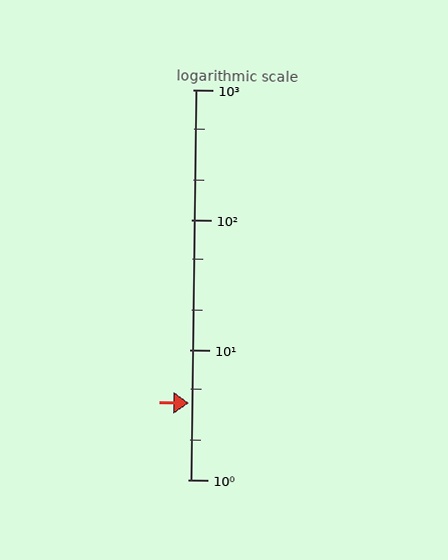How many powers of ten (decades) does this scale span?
The scale spans 3 decades, from 1 to 1000.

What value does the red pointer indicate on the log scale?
The pointer indicates approximately 3.9.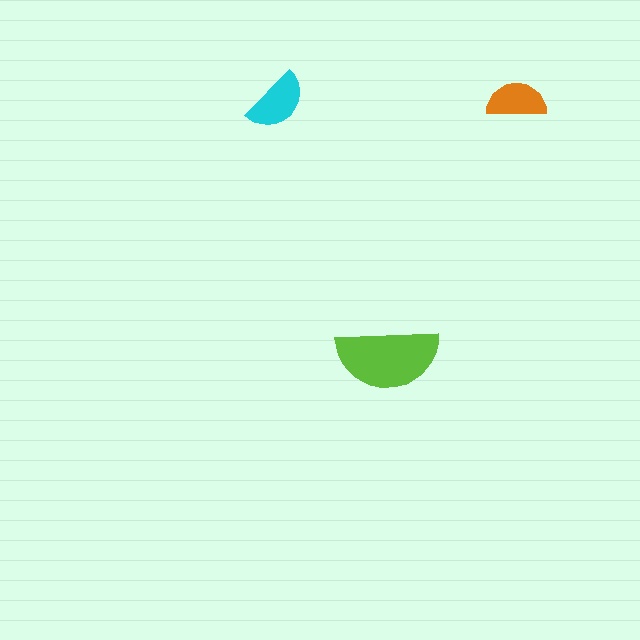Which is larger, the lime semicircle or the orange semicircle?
The lime one.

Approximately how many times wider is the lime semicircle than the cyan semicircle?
About 1.5 times wider.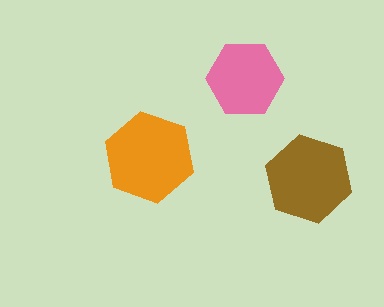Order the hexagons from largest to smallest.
the orange one, the brown one, the pink one.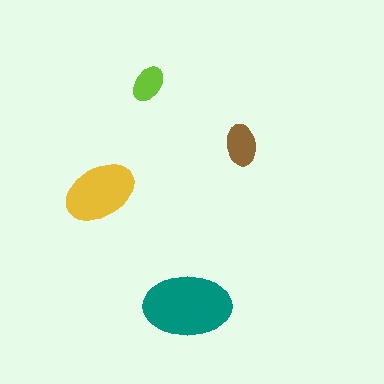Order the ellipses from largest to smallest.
the teal one, the yellow one, the brown one, the lime one.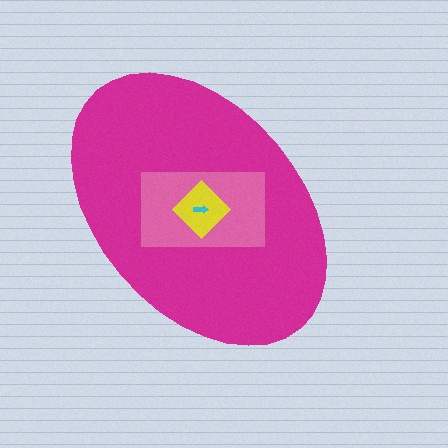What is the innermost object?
The cyan arrow.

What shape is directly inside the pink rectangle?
The yellow diamond.